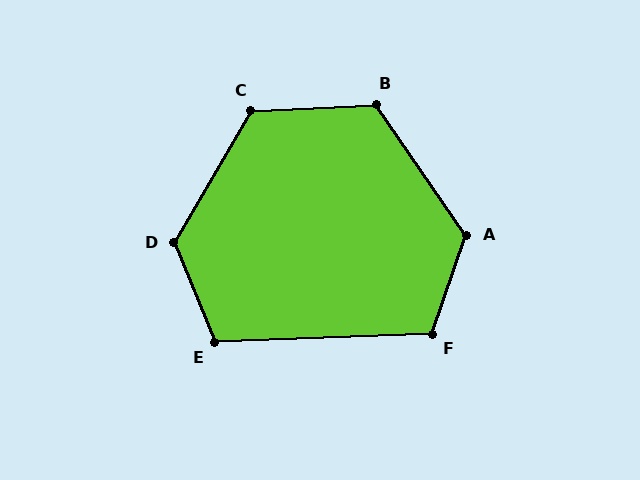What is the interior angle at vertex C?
Approximately 123 degrees (obtuse).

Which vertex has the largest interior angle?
D, at approximately 127 degrees.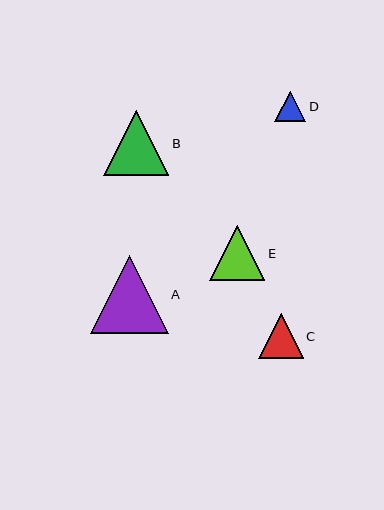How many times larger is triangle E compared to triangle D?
Triangle E is approximately 1.8 times the size of triangle D.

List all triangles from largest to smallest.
From largest to smallest: A, B, E, C, D.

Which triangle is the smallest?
Triangle D is the smallest with a size of approximately 31 pixels.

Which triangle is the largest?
Triangle A is the largest with a size of approximately 78 pixels.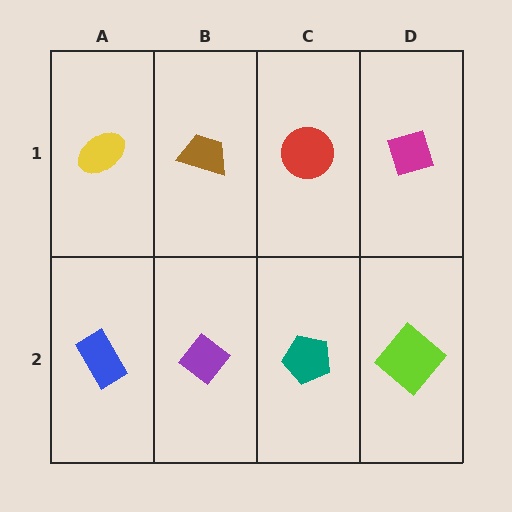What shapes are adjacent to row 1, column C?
A teal pentagon (row 2, column C), a brown trapezoid (row 1, column B), a magenta diamond (row 1, column D).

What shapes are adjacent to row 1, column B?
A purple diamond (row 2, column B), a yellow ellipse (row 1, column A), a red circle (row 1, column C).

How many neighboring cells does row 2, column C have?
3.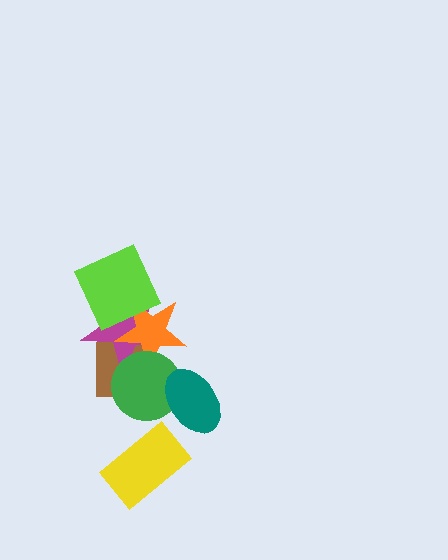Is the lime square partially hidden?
No, no other shape covers it.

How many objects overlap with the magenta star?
4 objects overlap with the magenta star.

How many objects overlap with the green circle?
4 objects overlap with the green circle.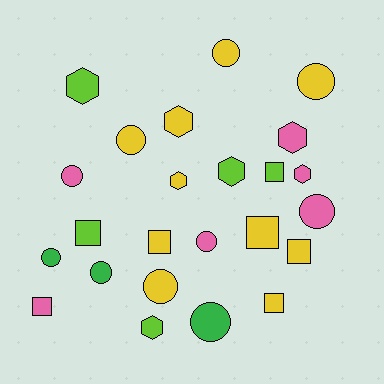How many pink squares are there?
There is 1 pink square.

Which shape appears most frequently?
Circle, with 10 objects.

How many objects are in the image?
There are 24 objects.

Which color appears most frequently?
Yellow, with 10 objects.